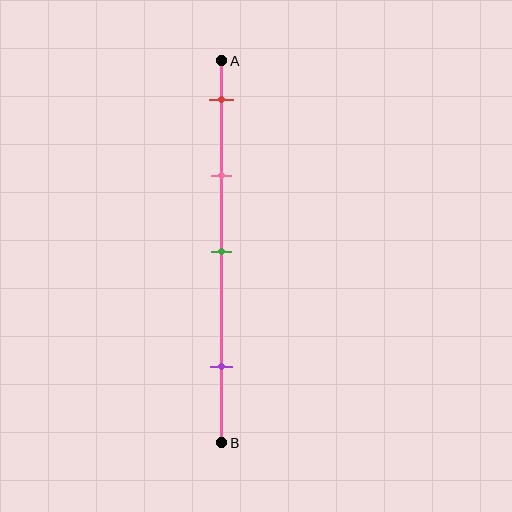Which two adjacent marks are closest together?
The red and pink marks are the closest adjacent pair.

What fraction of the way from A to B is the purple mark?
The purple mark is approximately 80% (0.8) of the way from A to B.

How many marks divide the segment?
There are 4 marks dividing the segment.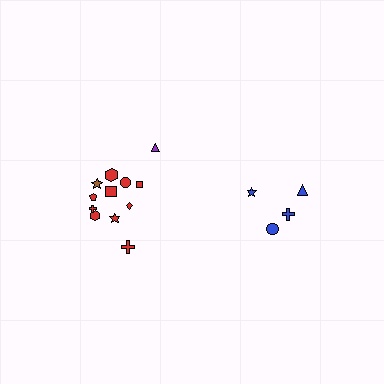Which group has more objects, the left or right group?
The left group.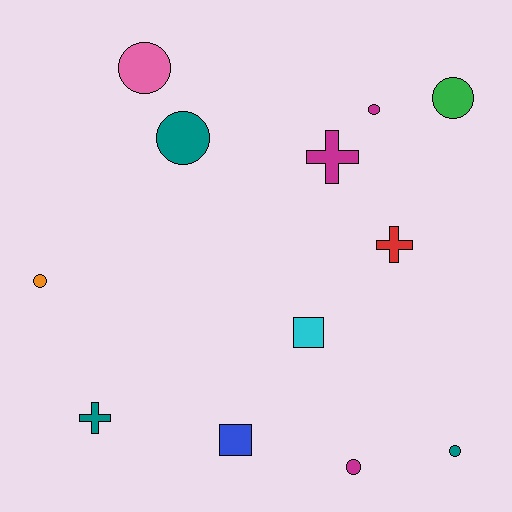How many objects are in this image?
There are 12 objects.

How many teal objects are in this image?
There are 3 teal objects.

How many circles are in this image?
There are 7 circles.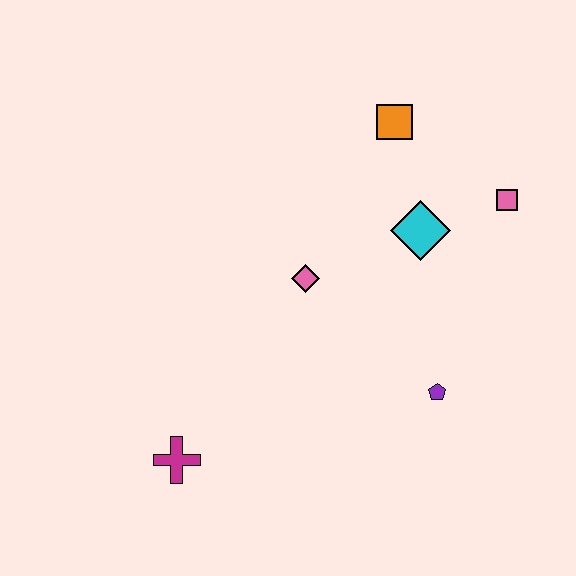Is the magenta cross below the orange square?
Yes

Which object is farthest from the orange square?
The magenta cross is farthest from the orange square.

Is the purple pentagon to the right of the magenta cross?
Yes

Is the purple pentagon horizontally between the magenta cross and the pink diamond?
No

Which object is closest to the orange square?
The cyan diamond is closest to the orange square.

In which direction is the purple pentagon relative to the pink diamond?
The purple pentagon is to the right of the pink diamond.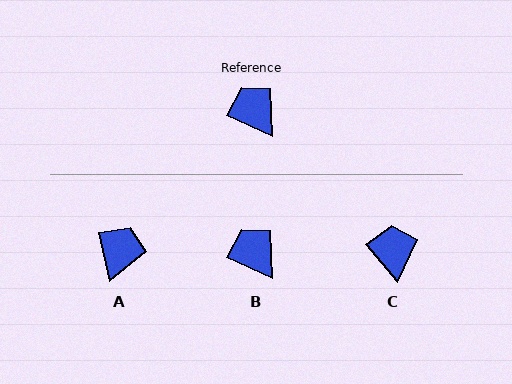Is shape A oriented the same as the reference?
No, it is off by about 52 degrees.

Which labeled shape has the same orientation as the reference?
B.